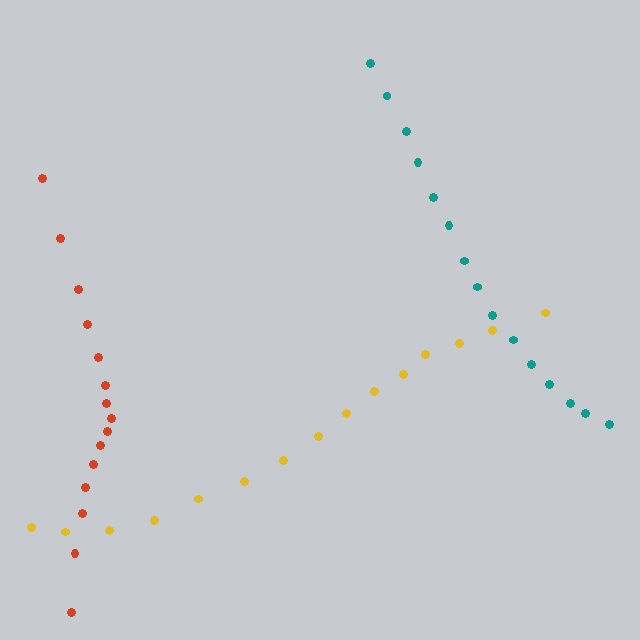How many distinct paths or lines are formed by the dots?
There are 3 distinct paths.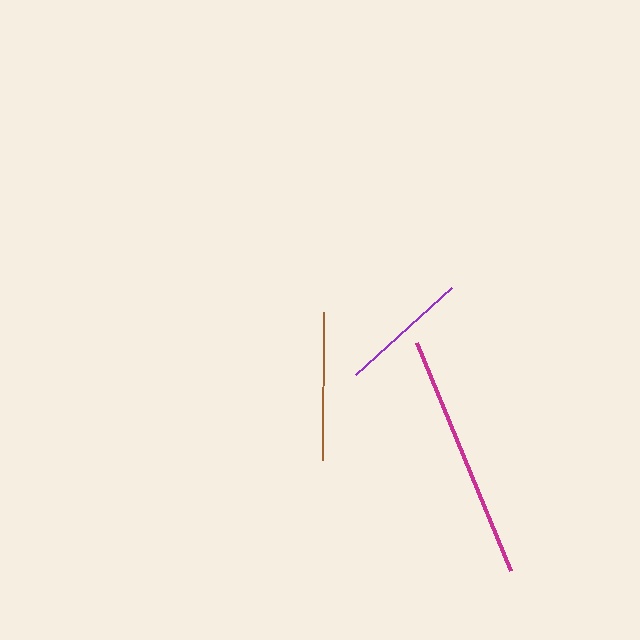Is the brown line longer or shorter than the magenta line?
The magenta line is longer than the brown line.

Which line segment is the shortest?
The purple line is the shortest at approximately 129 pixels.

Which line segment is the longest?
The magenta line is the longest at approximately 247 pixels.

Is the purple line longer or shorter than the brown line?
The brown line is longer than the purple line.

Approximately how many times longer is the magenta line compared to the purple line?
The magenta line is approximately 1.9 times the length of the purple line.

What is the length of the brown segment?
The brown segment is approximately 149 pixels long.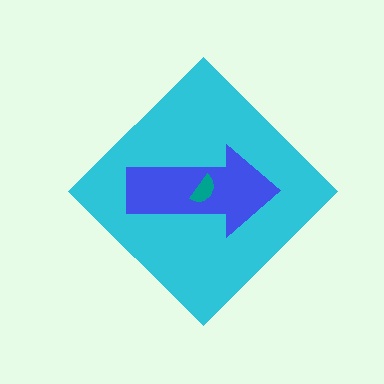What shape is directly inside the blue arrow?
The teal semicircle.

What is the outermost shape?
The cyan diamond.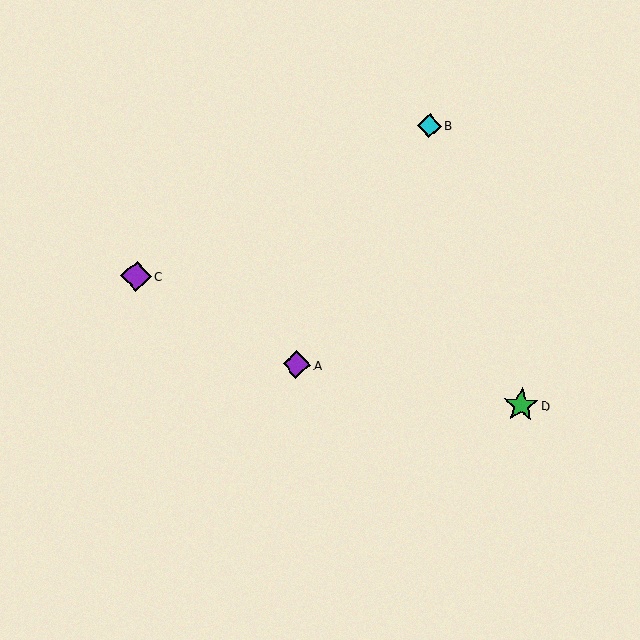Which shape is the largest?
The green star (labeled D) is the largest.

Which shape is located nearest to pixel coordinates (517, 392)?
The green star (labeled D) at (521, 405) is nearest to that location.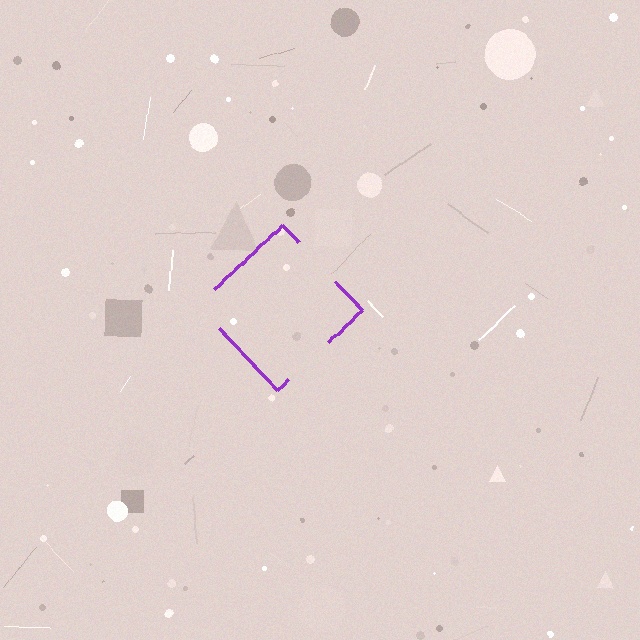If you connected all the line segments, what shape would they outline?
They would outline a diamond.